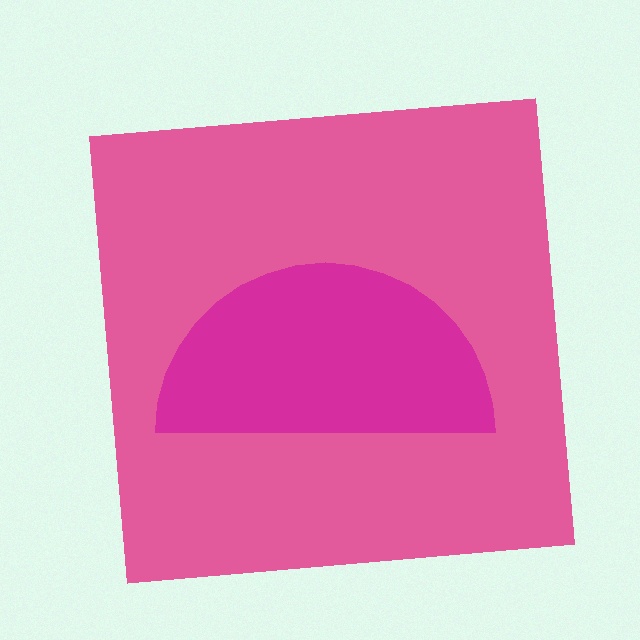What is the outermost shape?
The pink square.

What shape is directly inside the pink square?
The magenta semicircle.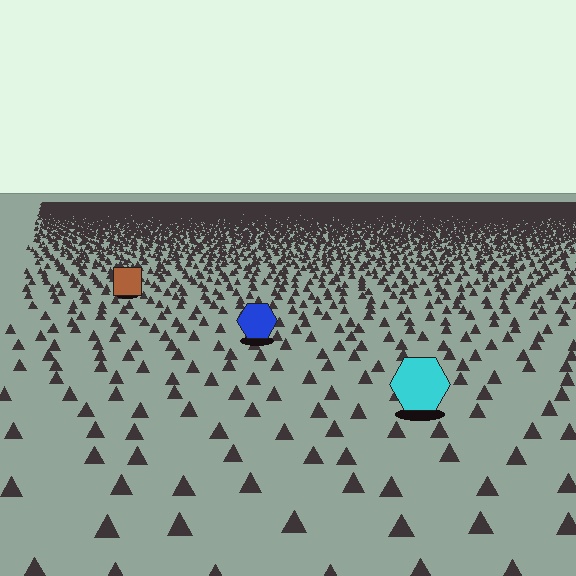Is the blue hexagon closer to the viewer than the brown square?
Yes. The blue hexagon is closer — you can tell from the texture gradient: the ground texture is coarser near it.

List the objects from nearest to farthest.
From nearest to farthest: the cyan hexagon, the blue hexagon, the brown square.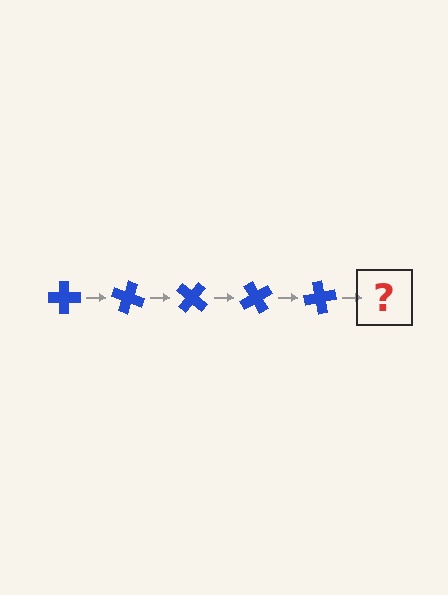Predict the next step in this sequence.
The next step is a blue cross rotated 100 degrees.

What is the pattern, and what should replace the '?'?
The pattern is that the cross rotates 20 degrees each step. The '?' should be a blue cross rotated 100 degrees.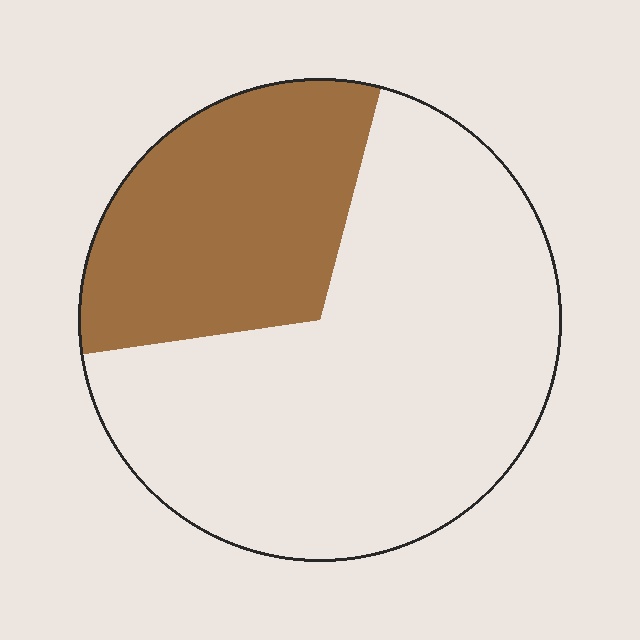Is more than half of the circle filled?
No.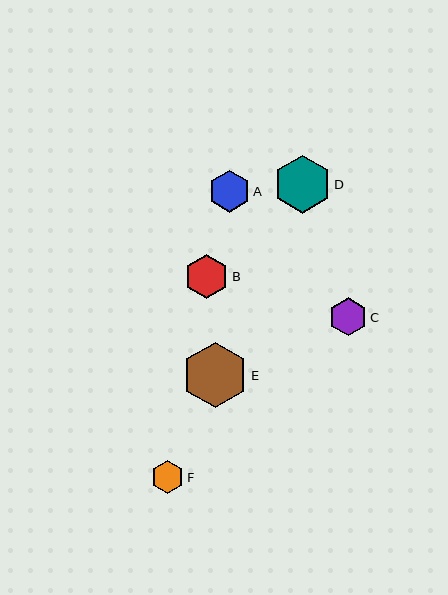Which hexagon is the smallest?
Hexagon F is the smallest with a size of approximately 33 pixels.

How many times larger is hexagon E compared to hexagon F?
Hexagon E is approximately 2.0 times the size of hexagon F.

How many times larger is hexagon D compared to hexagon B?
Hexagon D is approximately 1.3 times the size of hexagon B.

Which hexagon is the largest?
Hexagon E is the largest with a size of approximately 65 pixels.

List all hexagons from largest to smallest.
From largest to smallest: E, D, B, A, C, F.